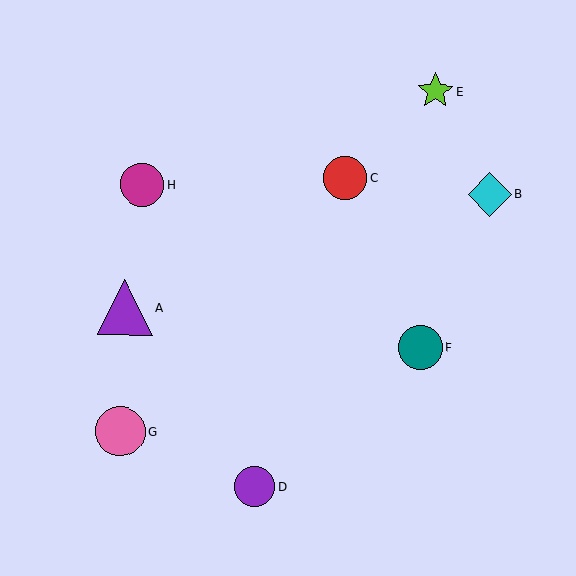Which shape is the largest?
The purple triangle (labeled A) is the largest.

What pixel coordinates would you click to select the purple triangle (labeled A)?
Click at (125, 308) to select the purple triangle A.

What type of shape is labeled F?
Shape F is a teal circle.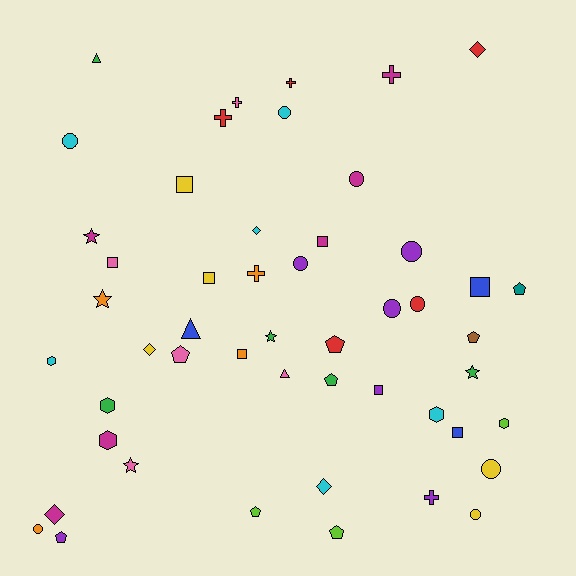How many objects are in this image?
There are 50 objects.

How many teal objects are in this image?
There is 1 teal object.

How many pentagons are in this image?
There are 8 pentagons.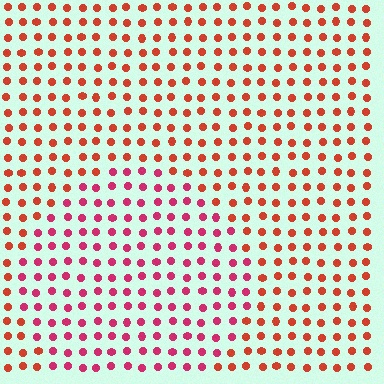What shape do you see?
I see a circle.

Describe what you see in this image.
The image is filled with small red elements in a uniform arrangement. A circle-shaped region is visible where the elements are tinted to a slightly different hue, forming a subtle color boundary.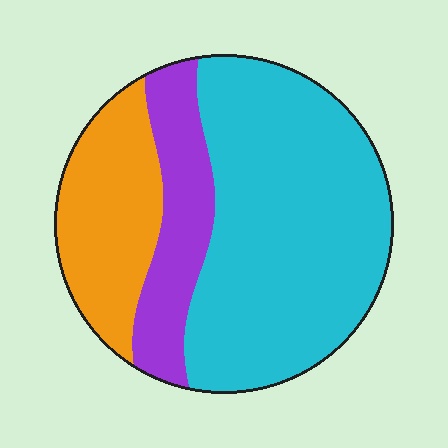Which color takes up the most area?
Cyan, at roughly 60%.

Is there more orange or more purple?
Orange.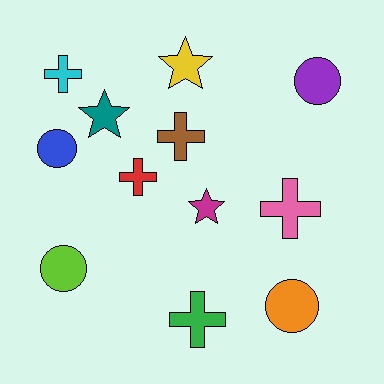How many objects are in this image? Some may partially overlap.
There are 12 objects.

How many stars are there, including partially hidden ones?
There are 3 stars.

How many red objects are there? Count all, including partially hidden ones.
There is 1 red object.